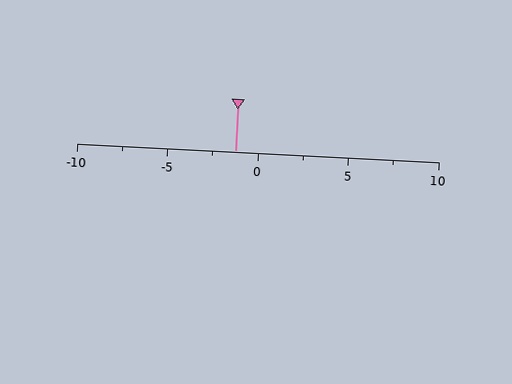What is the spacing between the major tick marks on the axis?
The major ticks are spaced 5 apart.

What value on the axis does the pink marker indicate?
The marker indicates approximately -1.2.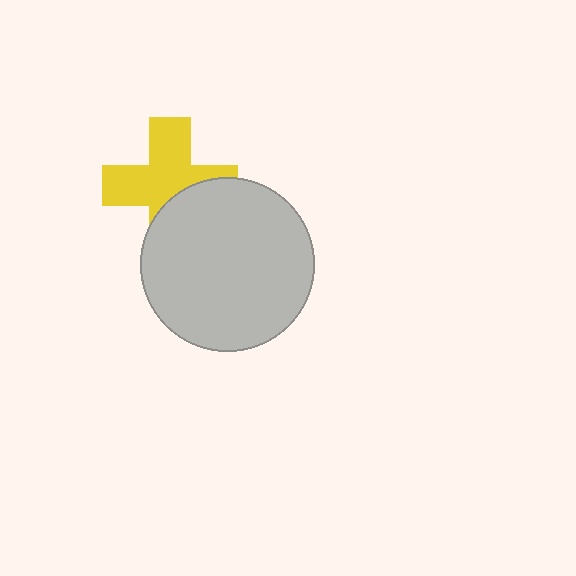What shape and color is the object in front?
The object in front is a light gray circle.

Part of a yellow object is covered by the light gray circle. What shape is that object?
It is a cross.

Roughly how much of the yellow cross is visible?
About half of it is visible (roughly 64%).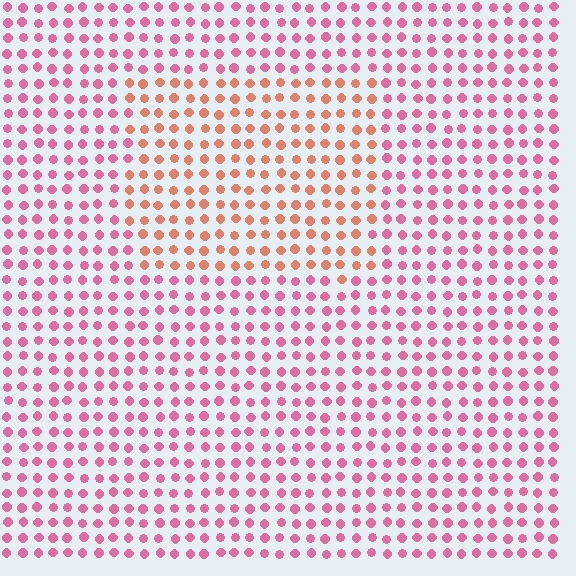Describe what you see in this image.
The image is filled with small pink elements in a uniform arrangement. A rectangle-shaped region is visible where the elements are tinted to a slightly different hue, forming a subtle color boundary.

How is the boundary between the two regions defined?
The boundary is defined purely by a slight shift in hue (about 39 degrees). Spacing, size, and orientation are identical on both sides.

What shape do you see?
I see a rectangle.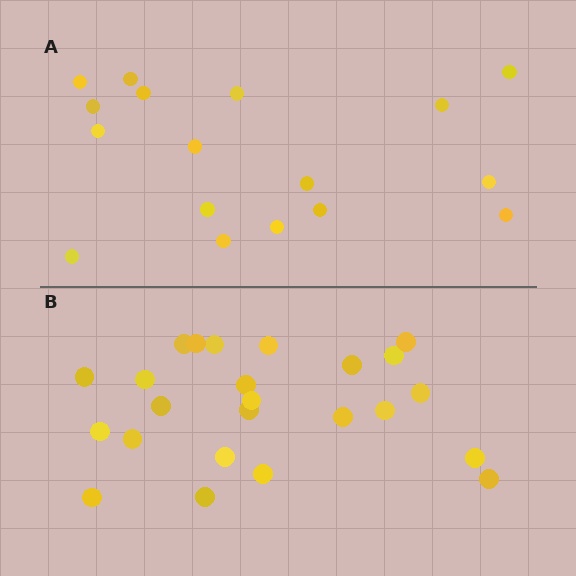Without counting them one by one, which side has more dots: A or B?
Region B (the bottom region) has more dots.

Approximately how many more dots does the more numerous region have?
Region B has roughly 8 or so more dots than region A.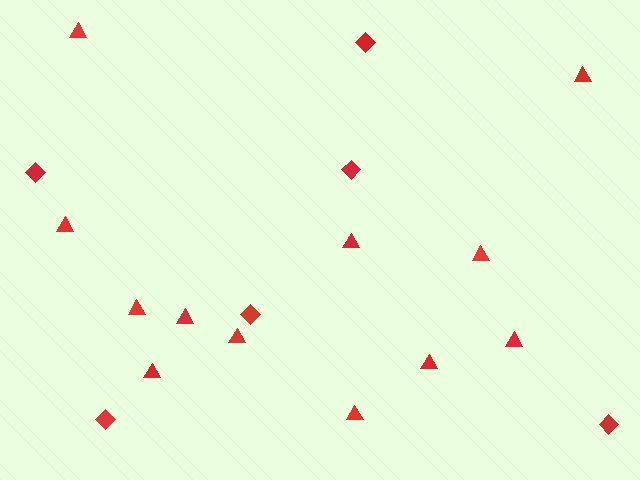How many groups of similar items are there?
There are 2 groups: one group of triangles (12) and one group of diamonds (6).